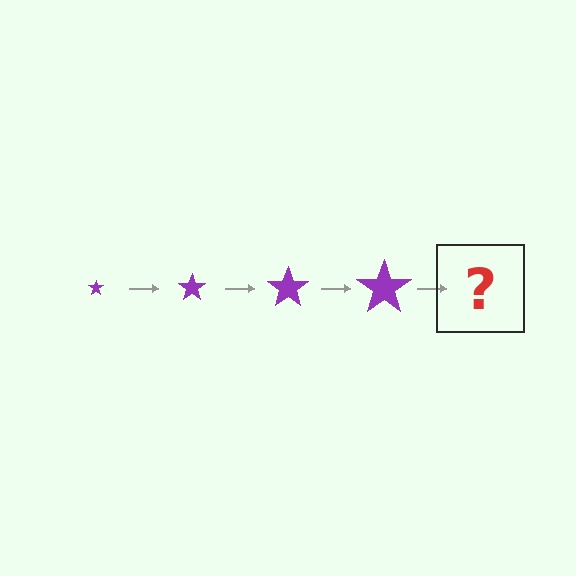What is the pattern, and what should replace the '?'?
The pattern is that the star gets progressively larger each step. The '?' should be a purple star, larger than the previous one.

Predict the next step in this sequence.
The next step is a purple star, larger than the previous one.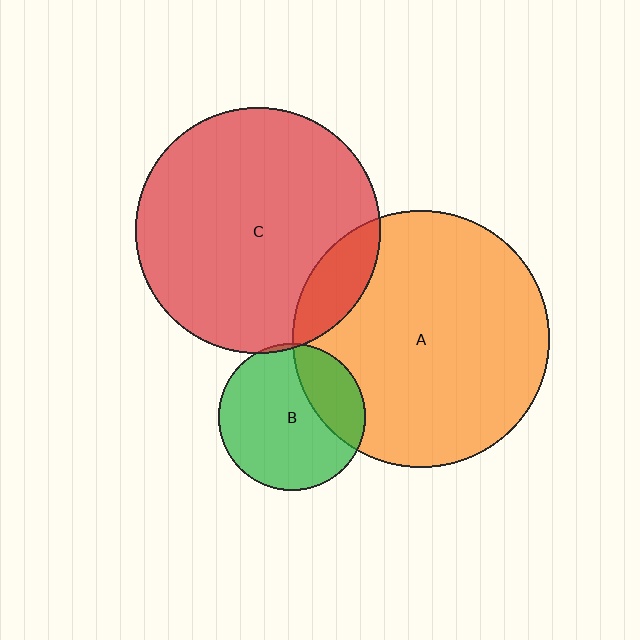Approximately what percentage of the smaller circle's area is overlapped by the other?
Approximately 15%.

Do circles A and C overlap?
Yes.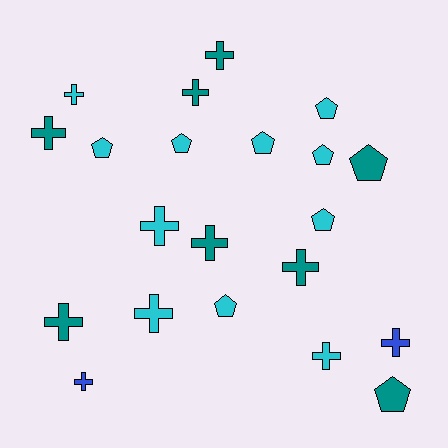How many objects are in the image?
There are 21 objects.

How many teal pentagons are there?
There are 2 teal pentagons.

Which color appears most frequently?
Cyan, with 11 objects.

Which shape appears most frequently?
Cross, with 12 objects.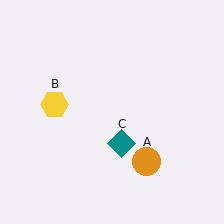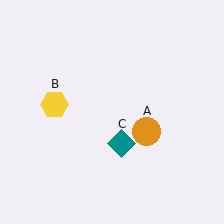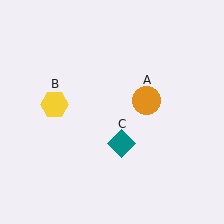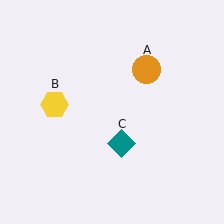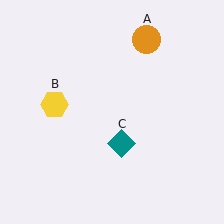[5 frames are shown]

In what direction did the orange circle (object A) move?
The orange circle (object A) moved up.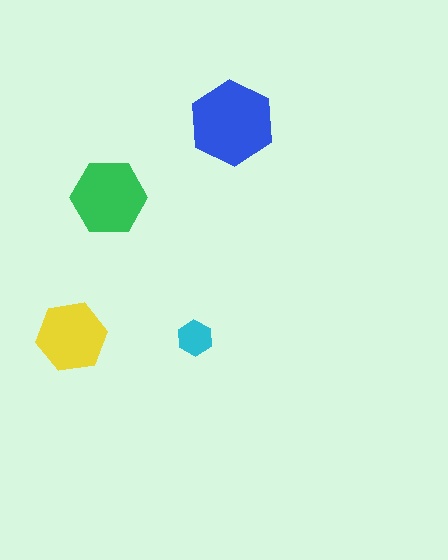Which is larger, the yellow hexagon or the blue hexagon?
The blue one.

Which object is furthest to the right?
The blue hexagon is rightmost.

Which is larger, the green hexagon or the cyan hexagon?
The green one.